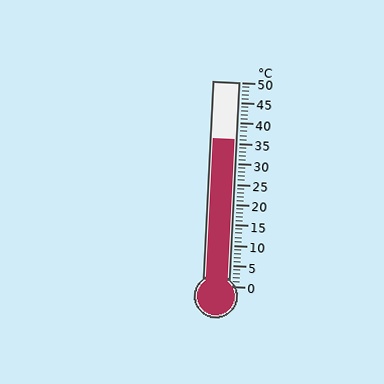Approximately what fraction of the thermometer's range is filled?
The thermometer is filled to approximately 70% of its range.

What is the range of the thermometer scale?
The thermometer scale ranges from 0°C to 50°C.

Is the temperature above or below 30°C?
The temperature is above 30°C.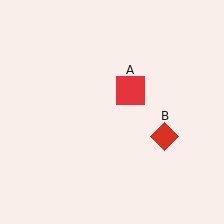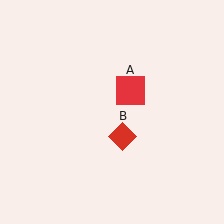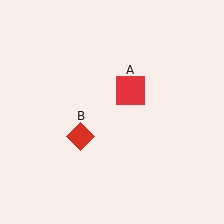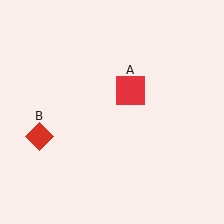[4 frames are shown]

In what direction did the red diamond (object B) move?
The red diamond (object B) moved left.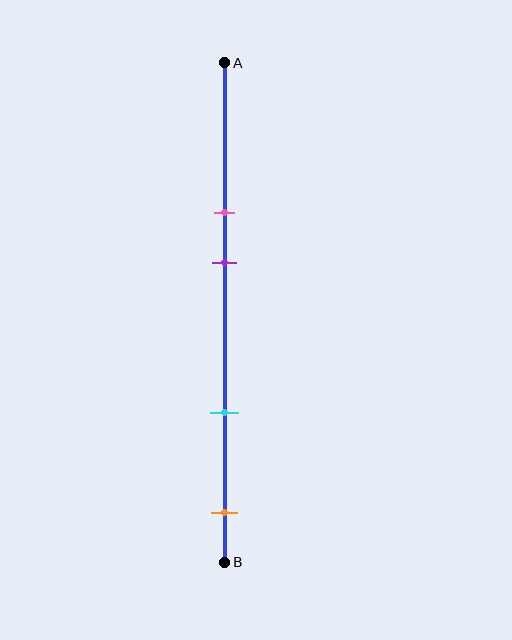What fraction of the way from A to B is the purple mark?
The purple mark is approximately 40% (0.4) of the way from A to B.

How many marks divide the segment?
There are 4 marks dividing the segment.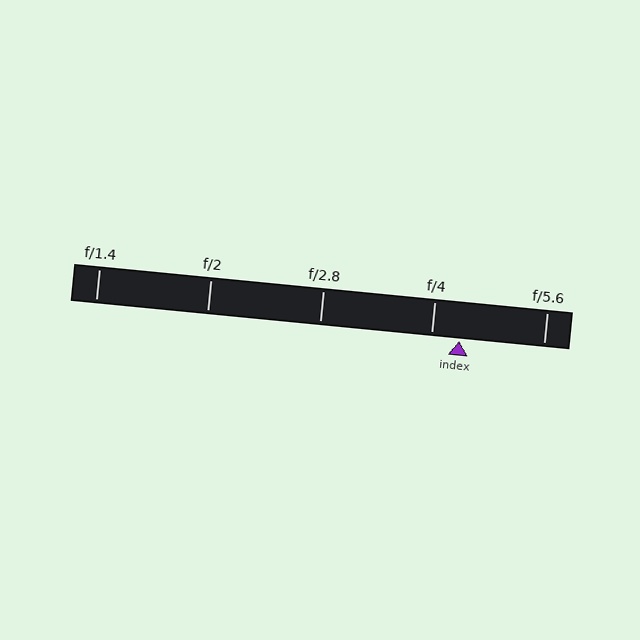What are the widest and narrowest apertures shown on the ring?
The widest aperture shown is f/1.4 and the narrowest is f/5.6.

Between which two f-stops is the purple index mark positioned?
The index mark is between f/4 and f/5.6.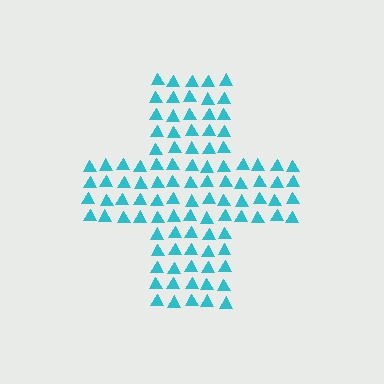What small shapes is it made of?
It is made of small triangles.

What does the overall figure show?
The overall figure shows a cross.